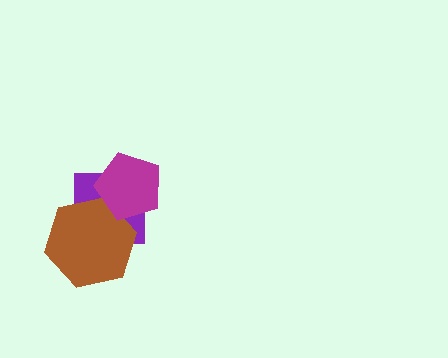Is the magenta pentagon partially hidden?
No, no other shape covers it.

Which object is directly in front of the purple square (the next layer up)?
The brown hexagon is directly in front of the purple square.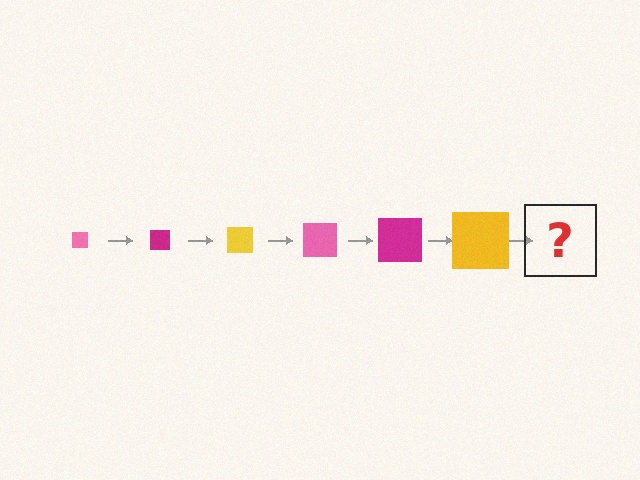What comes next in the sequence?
The next element should be a pink square, larger than the previous one.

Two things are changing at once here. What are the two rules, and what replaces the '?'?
The two rules are that the square grows larger each step and the color cycles through pink, magenta, and yellow. The '?' should be a pink square, larger than the previous one.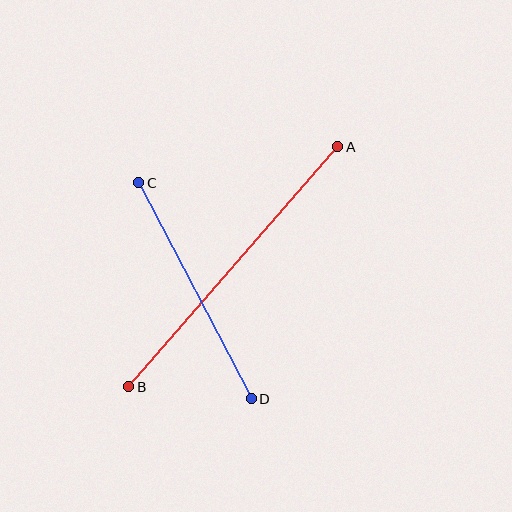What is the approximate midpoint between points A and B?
The midpoint is at approximately (233, 267) pixels.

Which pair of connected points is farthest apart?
Points A and B are farthest apart.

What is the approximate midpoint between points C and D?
The midpoint is at approximately (195, 291) pixels.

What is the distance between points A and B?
The distance is approximately 318 pixels.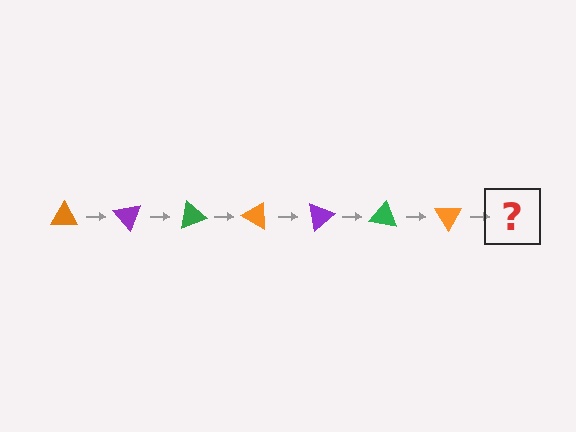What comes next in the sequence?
The next element should be a purple triangle, rotated 350 degrees from the start.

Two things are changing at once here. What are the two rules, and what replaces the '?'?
The two rules are that it rotates 50 degrees each step and the color cycles through orange, purple, and green. The '?' should be a purple triangle, rotated 350 degrees from the start.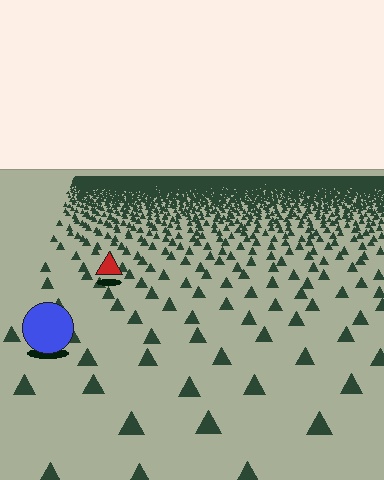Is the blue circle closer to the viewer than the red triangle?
Yes. The blue circle is closer — you can tell from the texture gradient: the ground texture is coarser near it.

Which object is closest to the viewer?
The blue circle is closest. The texture marks near it are larger and more spread out.